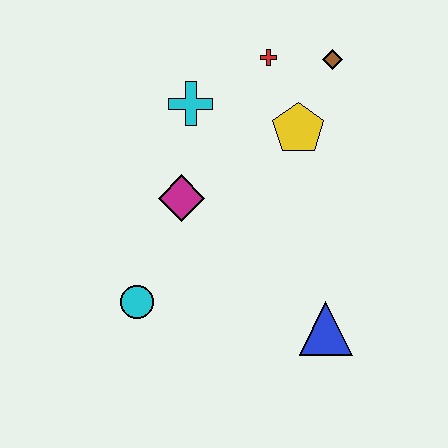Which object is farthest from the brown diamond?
The cyan circle is farthest from the brown diamond.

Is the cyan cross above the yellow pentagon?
Yes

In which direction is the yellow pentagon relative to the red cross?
The yellow pentagon is below the red cross.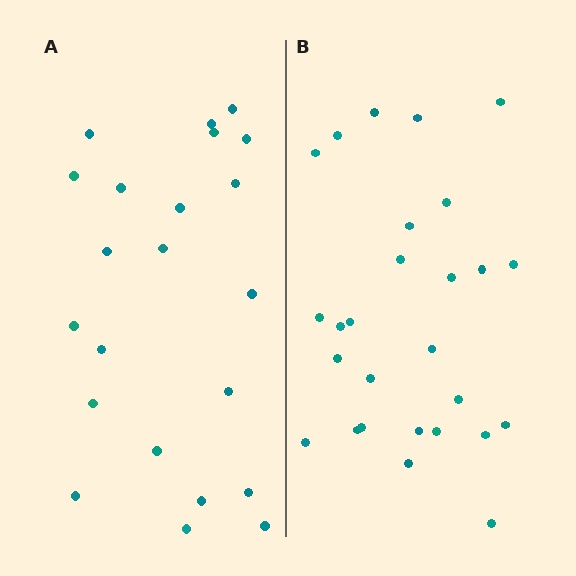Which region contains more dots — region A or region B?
Region B (the right region) has more dots.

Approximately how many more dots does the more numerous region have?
Region B has about 5 more dots than region A.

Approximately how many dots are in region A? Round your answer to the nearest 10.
About 20 dots. (The exact count is 22, which rounds to 20.)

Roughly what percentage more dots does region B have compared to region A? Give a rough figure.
About 25% more.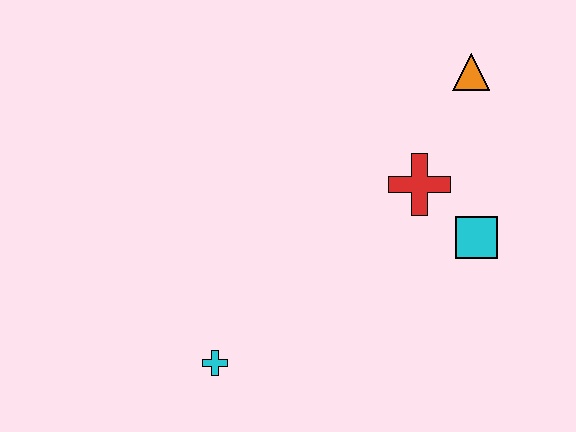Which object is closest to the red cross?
The cyan square is closest to the red cross.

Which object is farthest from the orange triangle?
The cyan cross is farthest from the orange triangle.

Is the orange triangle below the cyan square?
No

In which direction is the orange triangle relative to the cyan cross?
The orange triangle is above the cyan cross.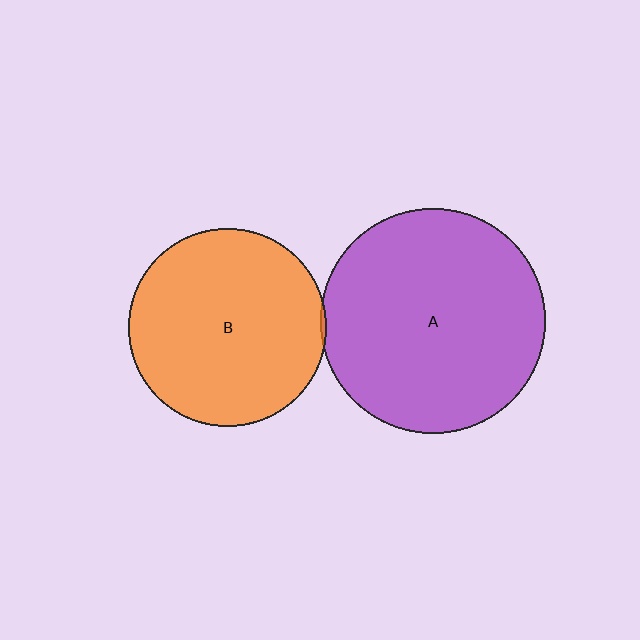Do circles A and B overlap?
Yes.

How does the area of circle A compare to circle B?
Approximately 1.3 times.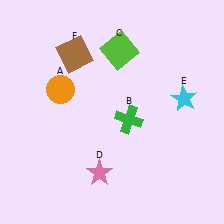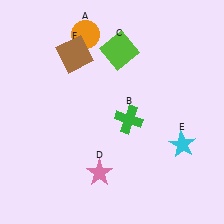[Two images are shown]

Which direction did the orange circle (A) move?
The orange circle (A) moved up.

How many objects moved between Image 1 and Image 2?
2 objects moved between the two images.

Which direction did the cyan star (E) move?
The cyan star (E) moved down.